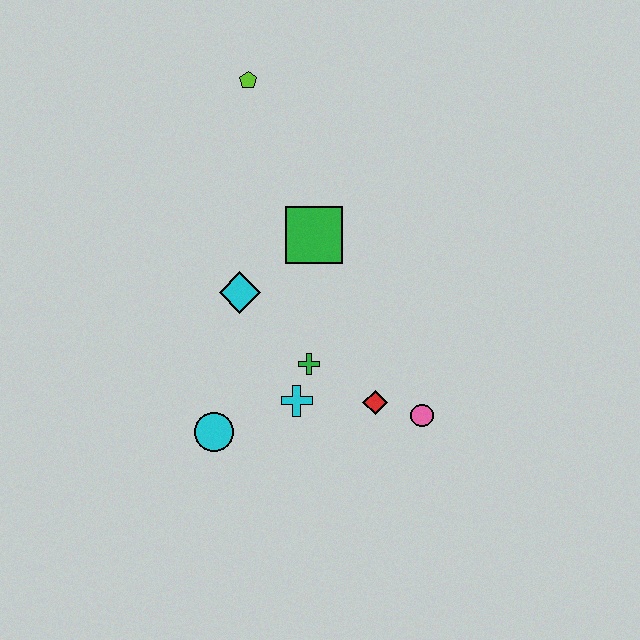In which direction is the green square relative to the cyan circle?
The green square is above the cyan circle.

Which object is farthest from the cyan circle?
The lime pentagon is farthest from the cyan circle.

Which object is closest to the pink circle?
The red diamond is closest to the pink circle.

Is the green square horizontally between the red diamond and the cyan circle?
Yes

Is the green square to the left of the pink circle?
Yes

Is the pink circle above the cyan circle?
Yes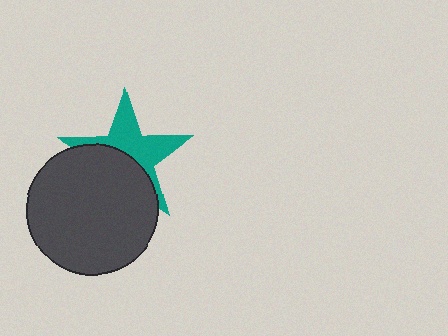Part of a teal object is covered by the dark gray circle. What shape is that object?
It is a star.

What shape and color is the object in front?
The object in front is a dark gray circle.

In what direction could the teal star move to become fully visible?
The teal star could move up. That would shift it out from behind the dark gray circle entirely.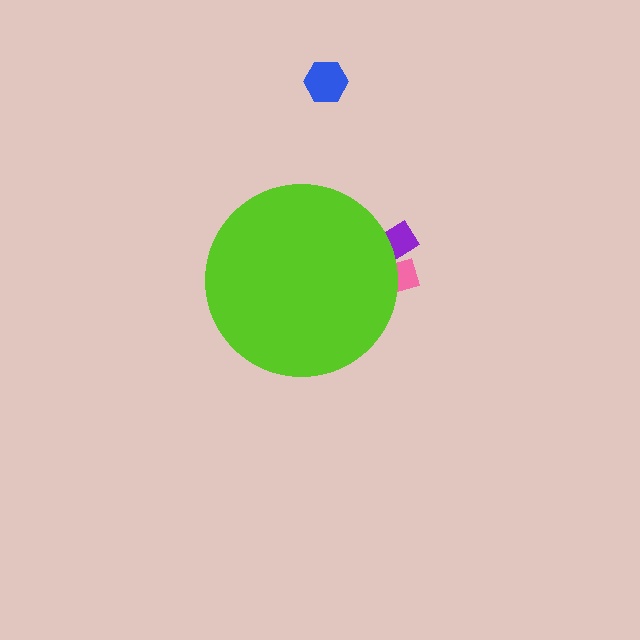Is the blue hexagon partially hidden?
No, the blue hexagon is fully visible.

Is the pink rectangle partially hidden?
Yes, the pink rectangle is partially hidden behind the lime circle.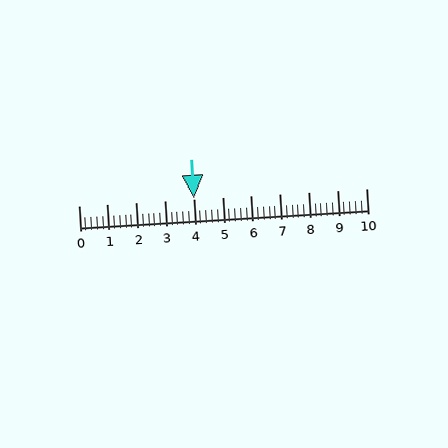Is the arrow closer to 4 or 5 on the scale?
The arrow is closer to 4.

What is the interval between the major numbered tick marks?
The major tick marks are spaced 1 units apart.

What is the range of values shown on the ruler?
The ruler shows values from 0 to 10.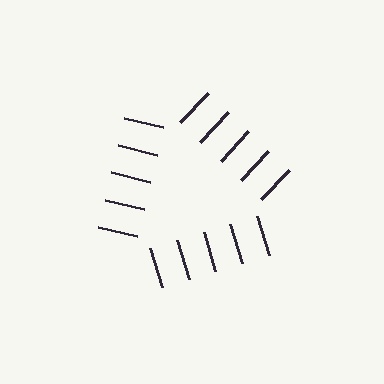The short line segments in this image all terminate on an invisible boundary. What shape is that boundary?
An illusory triangle — the line segments terminate on its edges but no continuous stroke is drawn.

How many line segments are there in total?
15 — 5 along each of the 3 edges.